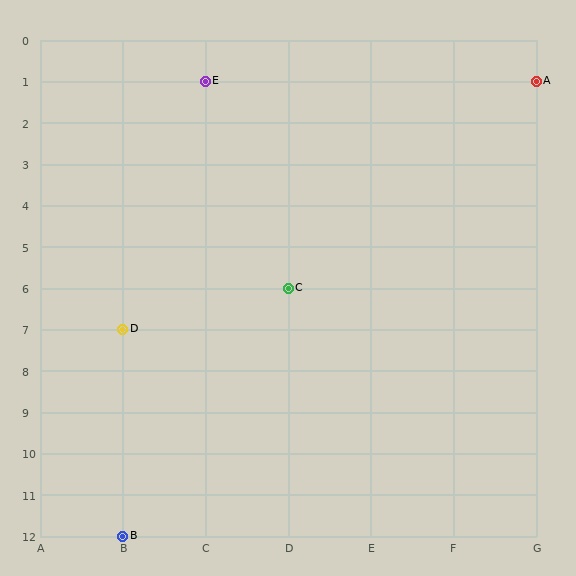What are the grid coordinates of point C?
Point C is at grid coordinates (D, 6).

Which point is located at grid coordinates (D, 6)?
Point C is at (D, 6).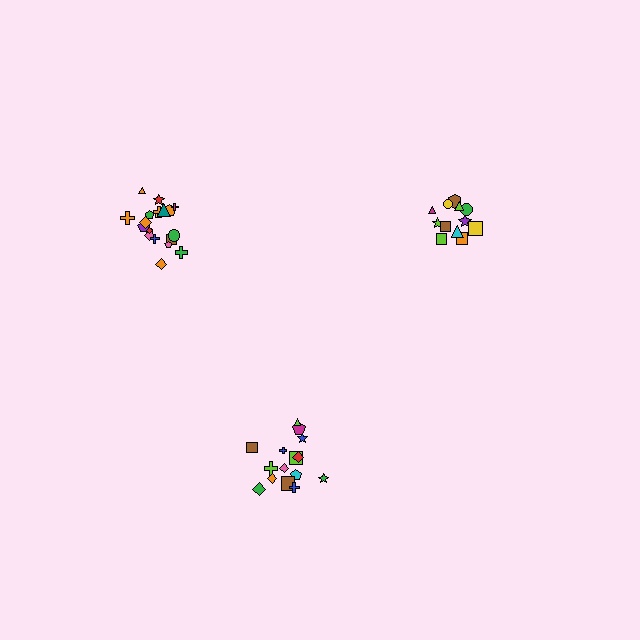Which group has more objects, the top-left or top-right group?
The top-left group.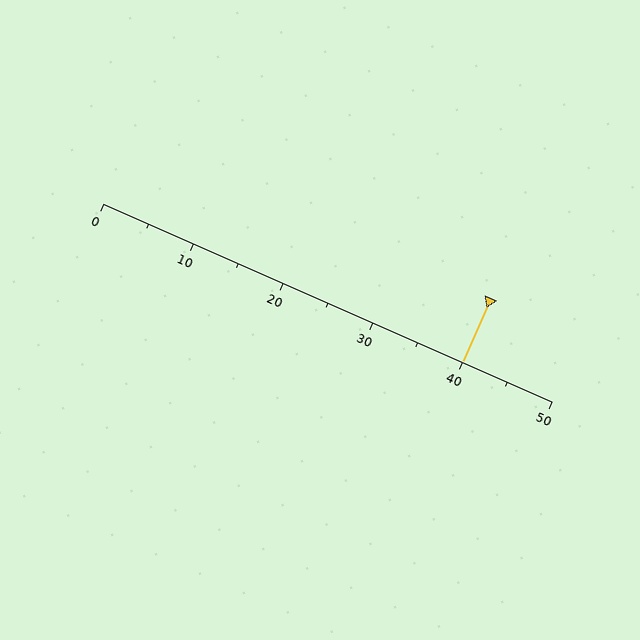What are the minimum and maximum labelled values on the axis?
The axis runs from 0 to 50.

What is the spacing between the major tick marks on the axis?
The major ticks are spaced 10 apart.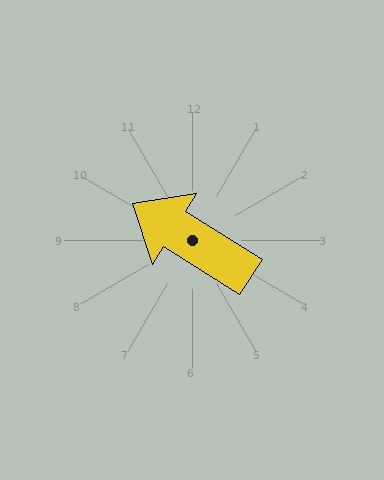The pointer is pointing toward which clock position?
Roughly 10 o'clock.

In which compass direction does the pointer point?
Northwest.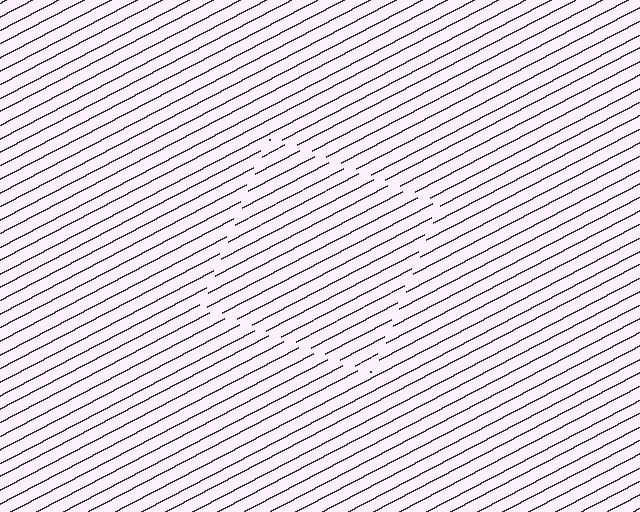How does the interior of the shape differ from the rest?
The interior of the shape contains the same grating, shifted by half a period — the contour is defined by the phase discontinuity where line-ends from the inner and outer gratings abut.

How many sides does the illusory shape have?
4 sides — the line-ends trace a square.